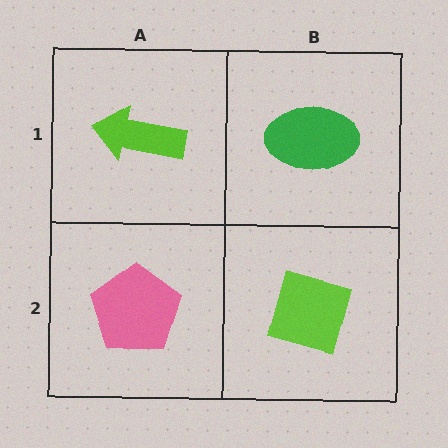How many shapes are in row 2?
2 shapes.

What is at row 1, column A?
A lime arrow.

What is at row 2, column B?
A lime square.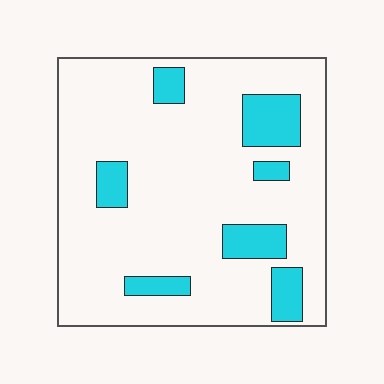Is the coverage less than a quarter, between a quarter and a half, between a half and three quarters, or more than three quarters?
Less than a quarter.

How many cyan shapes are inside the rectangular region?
7.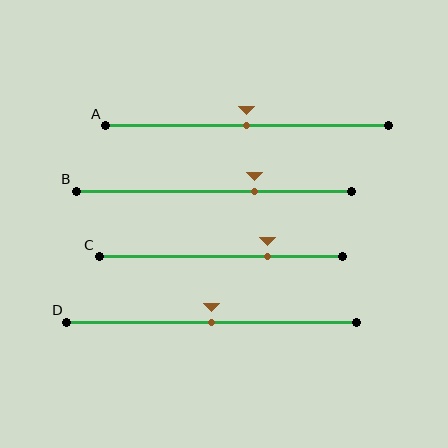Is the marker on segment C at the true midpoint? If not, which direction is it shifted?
No, the marker on segment C is shifted to the right by about 19% of the segment length.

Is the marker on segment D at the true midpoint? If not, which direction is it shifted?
Yes, the marker on segment D is at the true midpoint.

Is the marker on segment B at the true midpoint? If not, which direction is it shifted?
No, the marker on segment B is shifted to the right by about 15% of the segment length.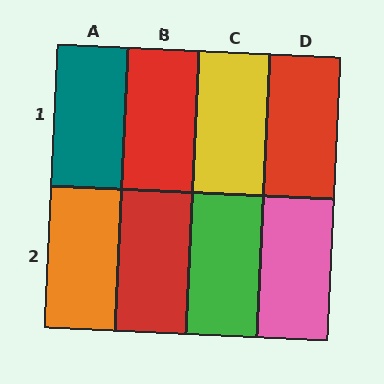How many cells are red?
3 cells are red.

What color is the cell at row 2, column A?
Orange.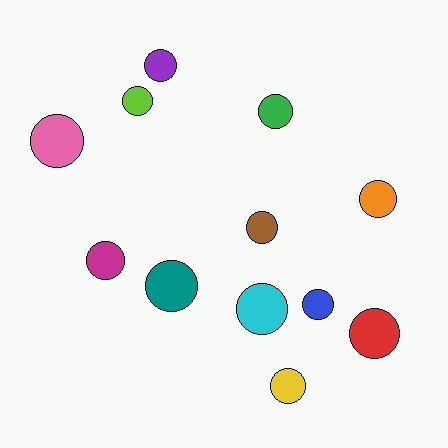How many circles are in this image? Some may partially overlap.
There are 12 circles.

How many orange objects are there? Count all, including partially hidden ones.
There is 1 orange object.